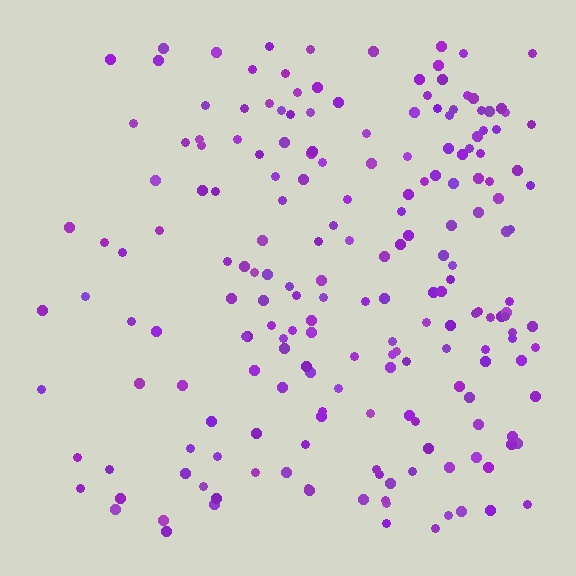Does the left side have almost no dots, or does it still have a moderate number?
Still a moderate number, just noticeably fewer than the right.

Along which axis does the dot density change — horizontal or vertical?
Horizontal.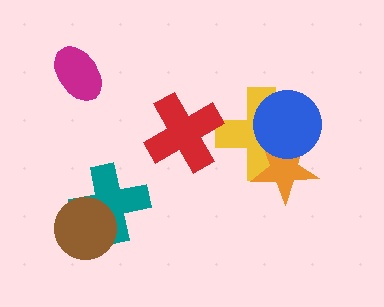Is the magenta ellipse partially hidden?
No, no other shape covers it.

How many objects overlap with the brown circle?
1 object overlaps with the brown circle.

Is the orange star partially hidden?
Yes, it is partially covered by another shape.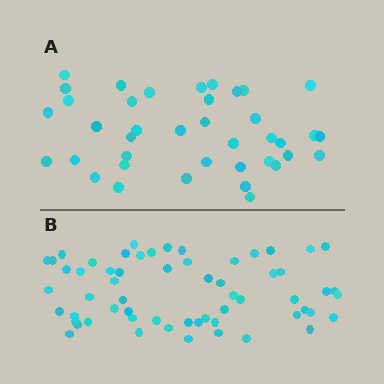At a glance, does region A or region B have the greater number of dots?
Region B (the bottom region) has more dots.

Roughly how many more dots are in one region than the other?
Region B has approximately 20 more dots than region A.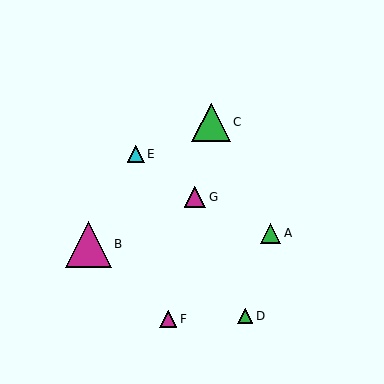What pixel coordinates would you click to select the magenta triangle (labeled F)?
Click at (168, 319) to select the magenta triangle F.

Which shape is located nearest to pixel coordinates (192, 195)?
The magenta triangle (labeled G) at (195, 197) is nearest to that location.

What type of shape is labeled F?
Shape F is a magenta triangle.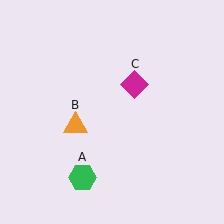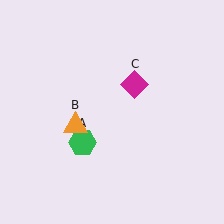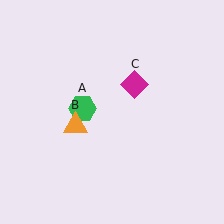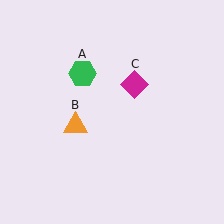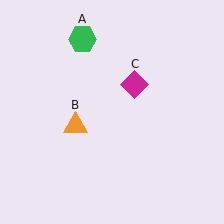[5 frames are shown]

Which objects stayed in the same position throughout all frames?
Orange triangle (object B) and magenta diamond (object C) remained stationary.